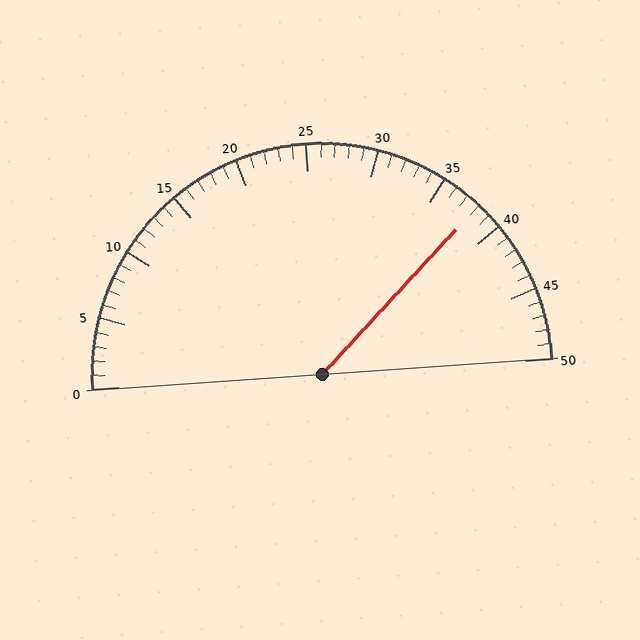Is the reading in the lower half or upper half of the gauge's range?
The reading is in the upper half of the range (0 to 50).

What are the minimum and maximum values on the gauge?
The gauge ranges from 0 to 50.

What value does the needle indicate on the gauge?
The needle indicates approximately 38.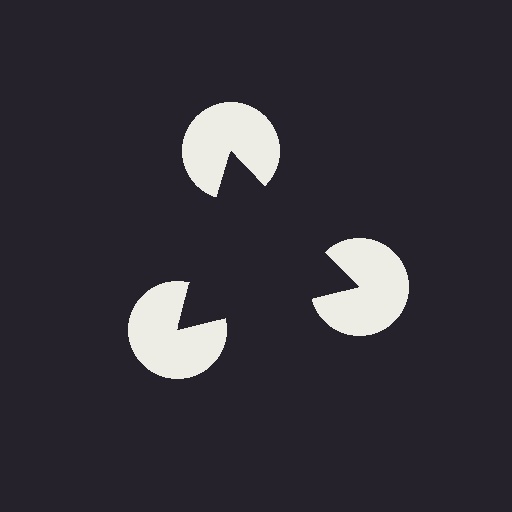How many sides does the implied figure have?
3 sides.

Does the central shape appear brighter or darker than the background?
It typically appears slightly darker than the background, even though no actual brightness change is drawn.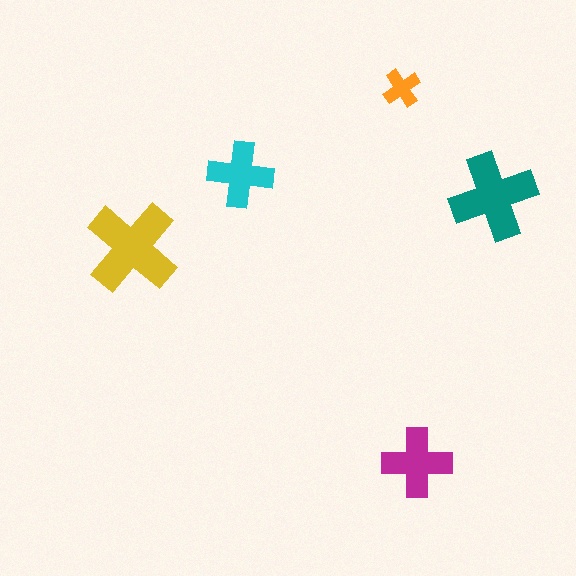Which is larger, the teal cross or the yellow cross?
The yellow one.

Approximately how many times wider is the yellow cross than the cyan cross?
About 1.5 times wider.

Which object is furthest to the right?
The teal cross is rightmost.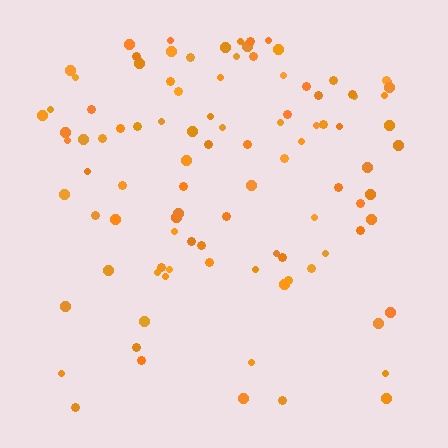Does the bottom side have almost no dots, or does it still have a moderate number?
Still a moderate number, just noticeably fewer than the top.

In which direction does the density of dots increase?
From bottom to top, with the top side densest.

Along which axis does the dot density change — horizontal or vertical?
Vertical.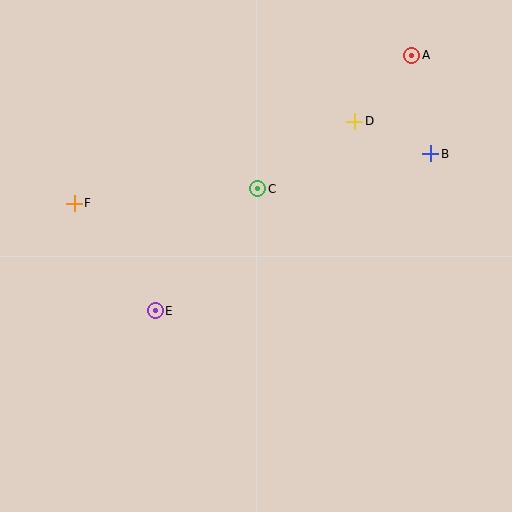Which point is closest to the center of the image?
Point C at (258, 189) is closest to the center.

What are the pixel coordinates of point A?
Point A is at (412, 55).